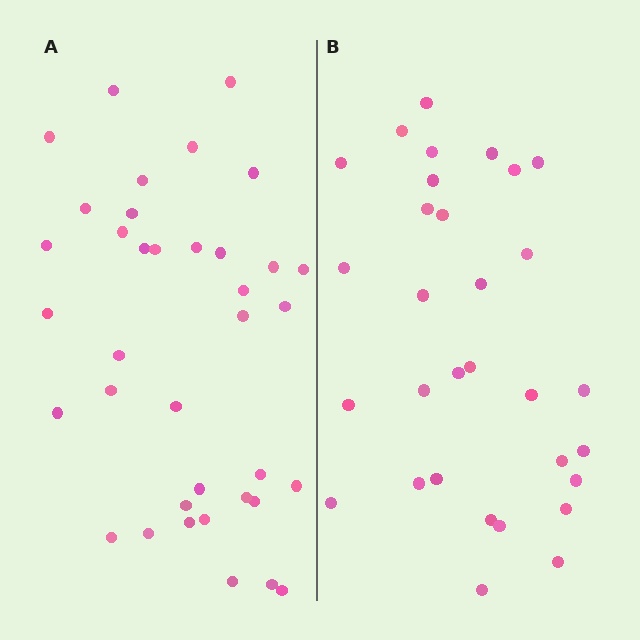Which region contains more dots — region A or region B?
Region A (the left region) has more dots.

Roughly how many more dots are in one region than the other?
Region A has about 6 more dots than region B.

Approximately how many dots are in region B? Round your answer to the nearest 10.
About 30 dots. (The exact count is 31, which rounds to 30.)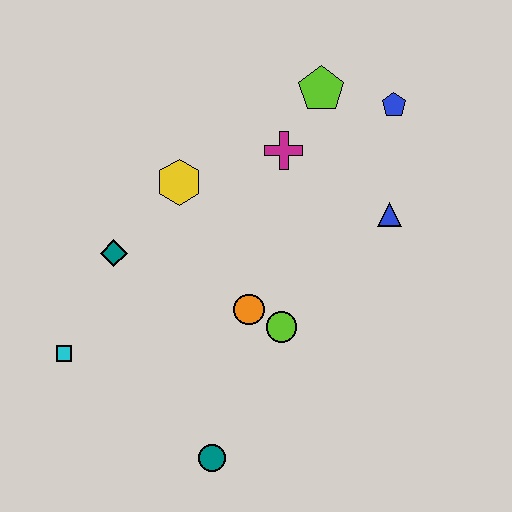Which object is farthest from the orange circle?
The blue pentagon is farthest from the orange circle.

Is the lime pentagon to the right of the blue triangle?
No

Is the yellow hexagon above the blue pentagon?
No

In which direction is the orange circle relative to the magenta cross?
The orange circle is below the magenta cross.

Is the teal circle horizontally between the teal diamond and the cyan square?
No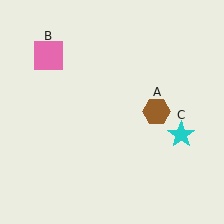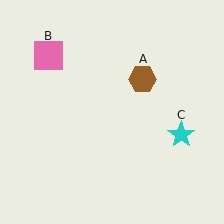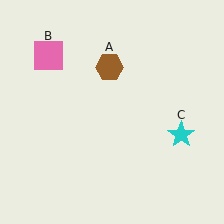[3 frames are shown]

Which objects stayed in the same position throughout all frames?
Pink square (object B) and cyan star (object C) remained stationary.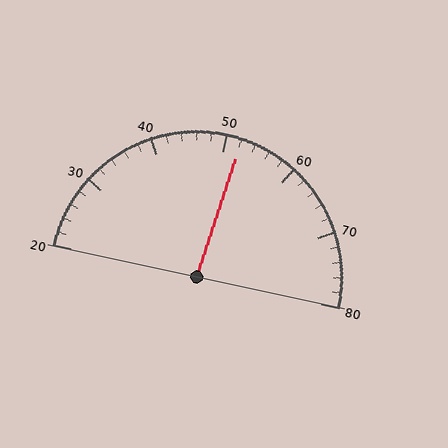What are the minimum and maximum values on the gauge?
The gauge ranges from 20 to 80.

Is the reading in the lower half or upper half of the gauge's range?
The reading is in the upper half of the range (20 to 80).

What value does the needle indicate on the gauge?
The needle indicates approximately 52.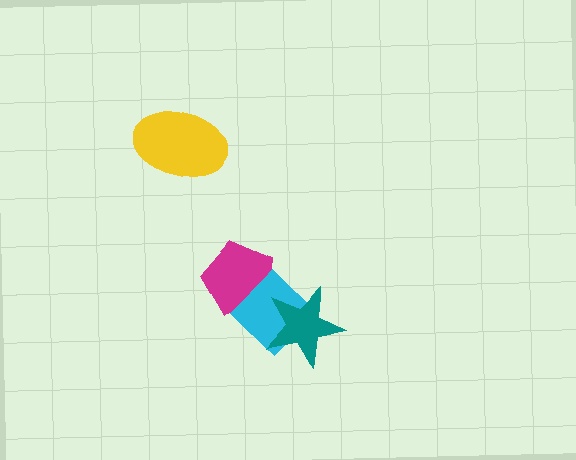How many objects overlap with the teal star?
1 object overlaps with the teal star.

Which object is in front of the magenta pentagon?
The cyan diamond is in front of the magenta pentagon.